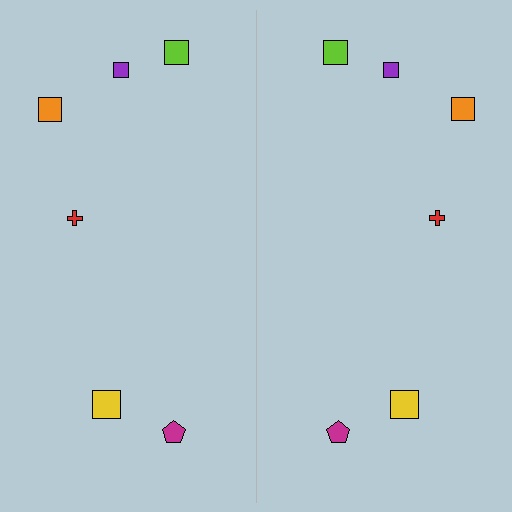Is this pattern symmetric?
Yes, this pattern has bilateral (reflection) symmetry.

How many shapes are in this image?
There are 12 shapes in this image.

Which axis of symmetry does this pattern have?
The pattern has a vertical axis of symmetry running through the center of the image.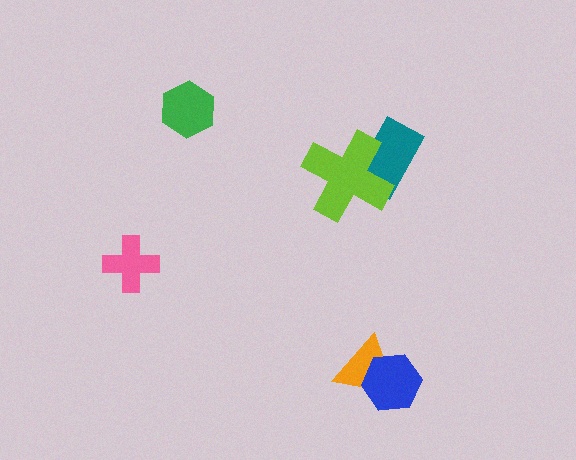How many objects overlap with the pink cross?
0 objects overlap with the pink cross.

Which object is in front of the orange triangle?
The blue hexagon is in front of the orange triangle.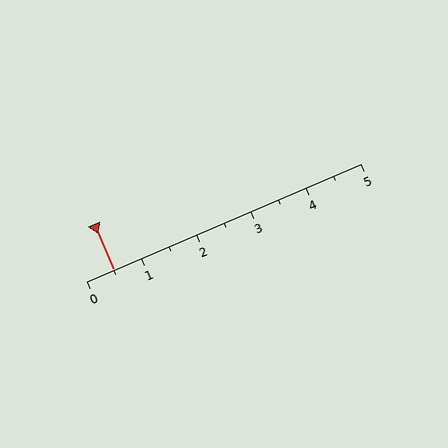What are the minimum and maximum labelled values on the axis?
The axis runs from 0 to 5.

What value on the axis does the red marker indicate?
The marker indicates approximately 0.5.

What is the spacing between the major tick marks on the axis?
The major ticks are spaced 1 apart.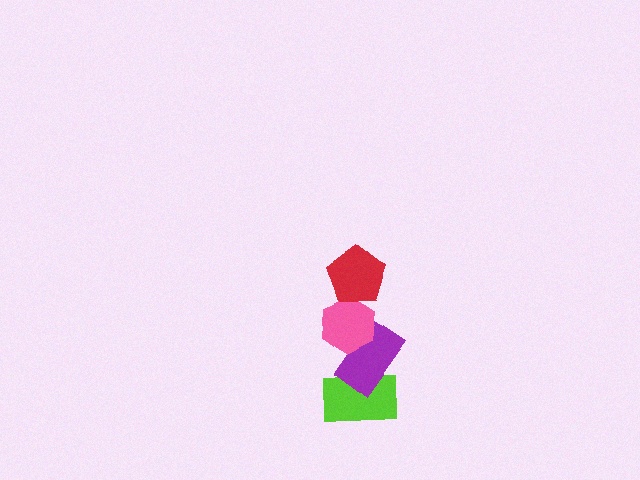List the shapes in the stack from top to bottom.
From top to bottom: the red pentagon, the pink hexagon, the purple rectangle, the lime rectangle.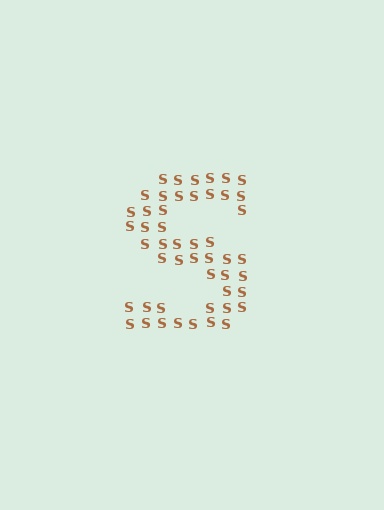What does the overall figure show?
The overall figure shows the letter S.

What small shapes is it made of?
It is made of small letter S's.